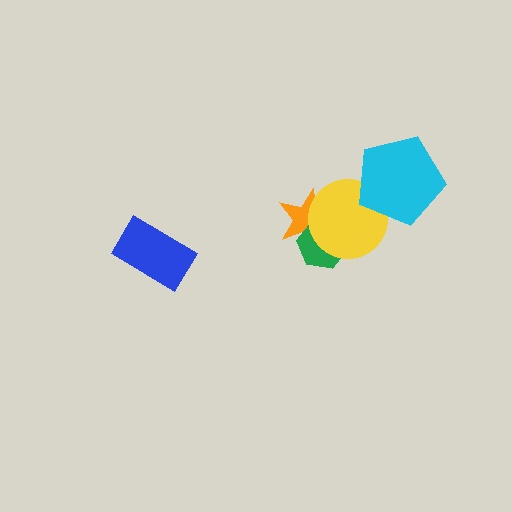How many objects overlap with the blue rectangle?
0 objects overlap with the blue rectangle.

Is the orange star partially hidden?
Yes, it is partially covered by another shape.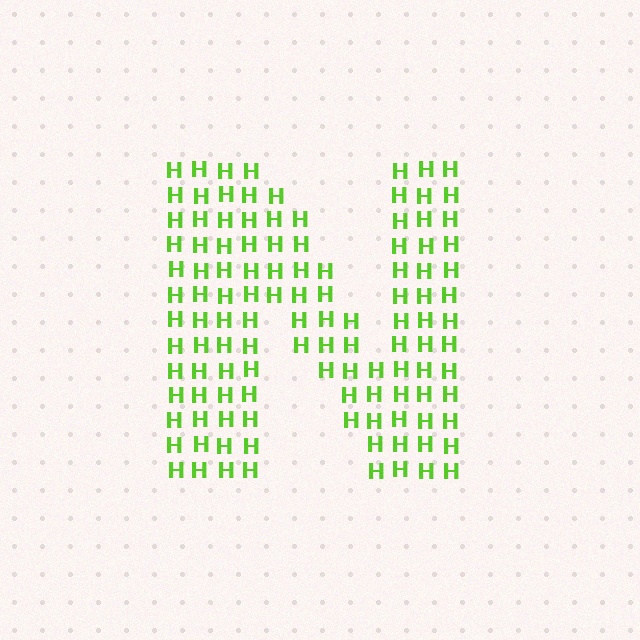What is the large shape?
The large shape is the letter N.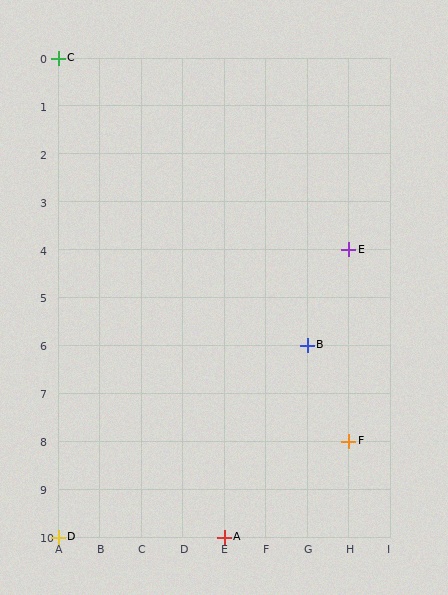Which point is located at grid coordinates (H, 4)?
Point E is at (H, 4).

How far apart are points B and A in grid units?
Points B and A are 2 columns and 4 rows apart (about 4.5 grid units diagonally).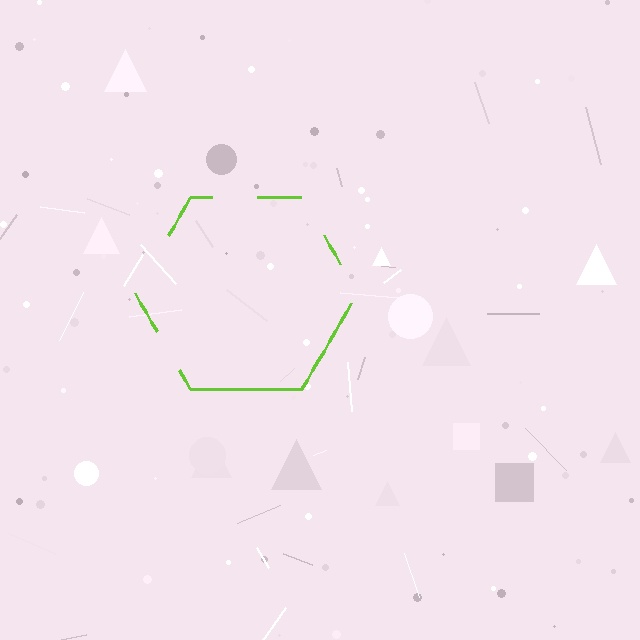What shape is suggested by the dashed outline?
The dashed outline suggests a hexagon.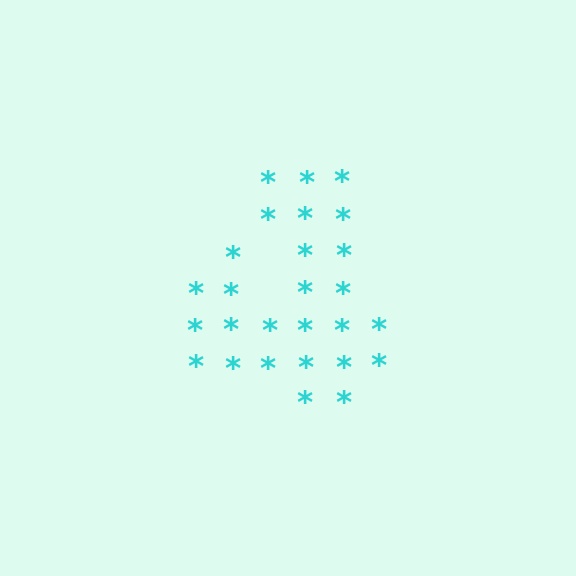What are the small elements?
The small elements are asterisks.